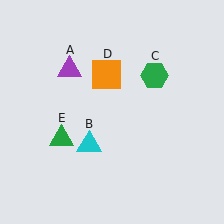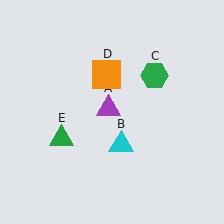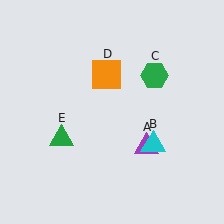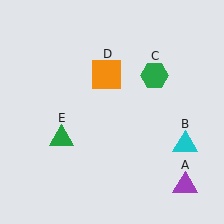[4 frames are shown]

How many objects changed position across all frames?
2 objects changed position: purple triangle (object A), cyan triangle (object B).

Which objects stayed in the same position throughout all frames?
Green hexagon (object C) and orange square (object D) and green triangle (object E) remained stationary.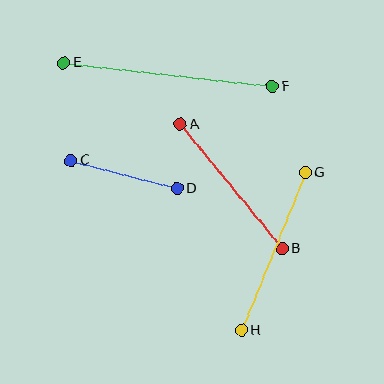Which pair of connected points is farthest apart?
Points E and F are farthest apart.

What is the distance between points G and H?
The distance is approximately 170 pixels.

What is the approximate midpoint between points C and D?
The midpoint is at approximately (124, 175) pixels.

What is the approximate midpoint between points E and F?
The midpoint is at approximately (168, 75) pixels.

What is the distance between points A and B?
The distance is approximately 161 pixels.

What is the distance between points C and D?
The distance is approximately 110 pixels.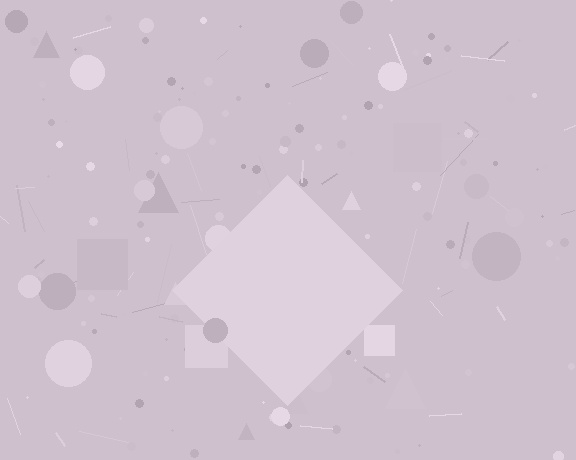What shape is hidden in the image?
A diamond is hidden in the image.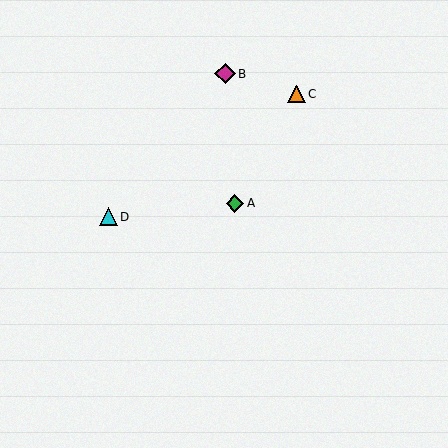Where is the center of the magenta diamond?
The center of the magenta diamond is at (225, 74).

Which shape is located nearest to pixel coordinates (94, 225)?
The cyan triangle (labeled D) at (108, 217) is nearest to that location.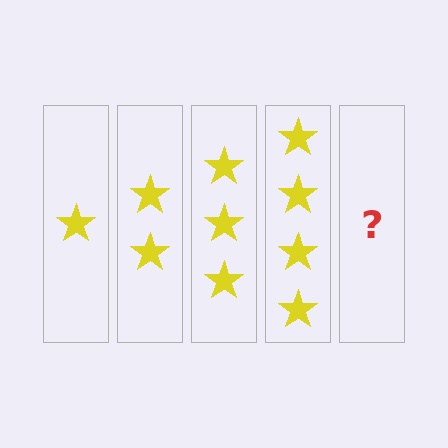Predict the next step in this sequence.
The next step is 5 stars.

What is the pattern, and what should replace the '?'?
The pattern is that each step adds one more star. The '?' should be 5 stars.